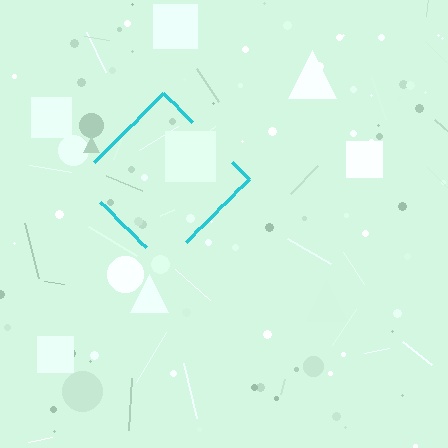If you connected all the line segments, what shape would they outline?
They would outline a diamond.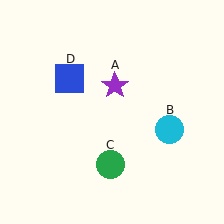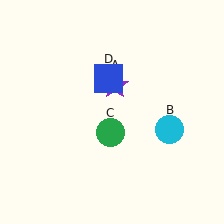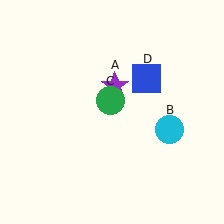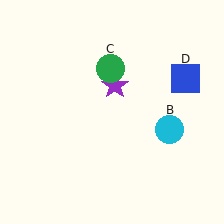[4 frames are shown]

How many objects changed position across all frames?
2 objects changed position: green circle (object C), blue square (object D).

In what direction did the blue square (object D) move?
The blue square (object D) moved right.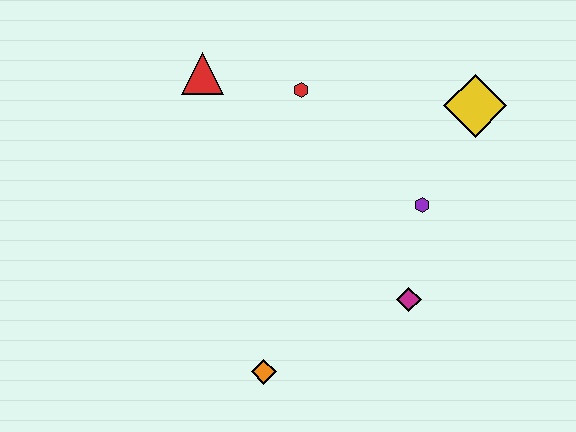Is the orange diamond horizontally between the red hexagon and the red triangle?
Yes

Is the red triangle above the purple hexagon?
Yes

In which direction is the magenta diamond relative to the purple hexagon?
The magenta diamond is below the purple hexagon.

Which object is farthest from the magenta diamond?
The red triangle is farthest from the magenta diamond.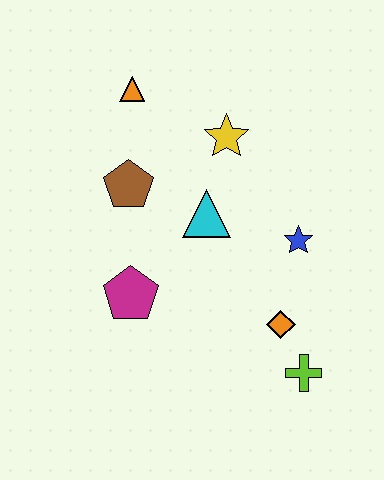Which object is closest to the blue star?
The orange diamond is closest to the blue star.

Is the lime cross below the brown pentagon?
Yes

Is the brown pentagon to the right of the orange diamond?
No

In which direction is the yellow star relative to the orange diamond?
The yellow star is above the orange diamond.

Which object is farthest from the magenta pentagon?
The orange triangle is farthest from the magenta pentagon.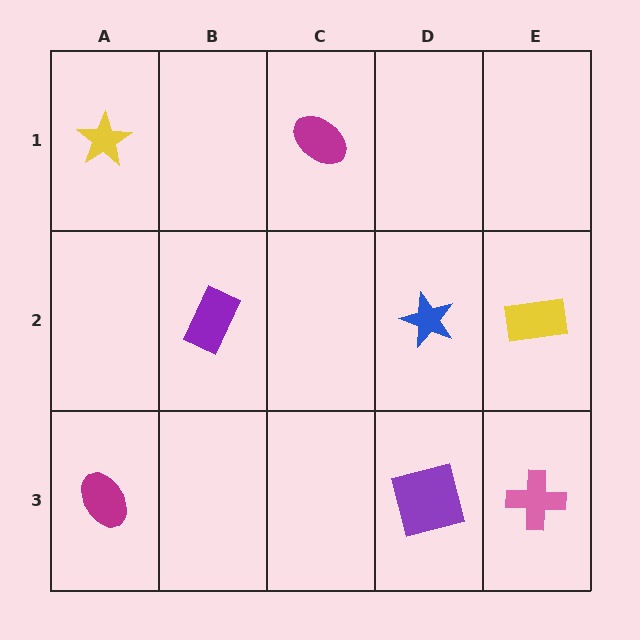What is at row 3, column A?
A magenta ellipse.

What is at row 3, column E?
A pink cross.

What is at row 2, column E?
A yellow rectangle.